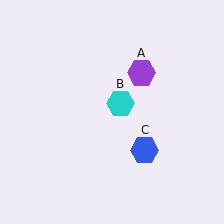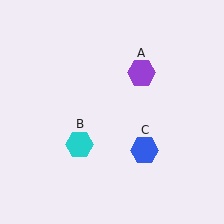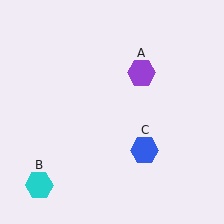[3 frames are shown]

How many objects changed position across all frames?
1 object changed position: cyan hexagon (object B).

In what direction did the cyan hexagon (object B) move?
The cyan hexagon (object B) moved down and to the left.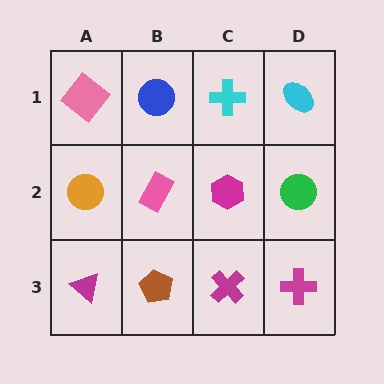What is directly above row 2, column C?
A cyan cross.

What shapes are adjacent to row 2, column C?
A cyan cross (row 1, column C), a magenta cross (row 3, column C), a pink rectangle (row 2, column B), a green circle (row 2, column D).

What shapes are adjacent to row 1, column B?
A pink rectangle (row 2, column B), a pink diamond (row 1, column A), a cyan cross (row 1, column C).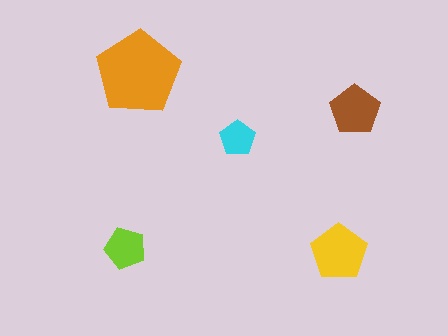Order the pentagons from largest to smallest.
the orange one, the yellow one, the brown one, the lime one, the cyan one.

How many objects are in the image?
There are 5 objects in the image.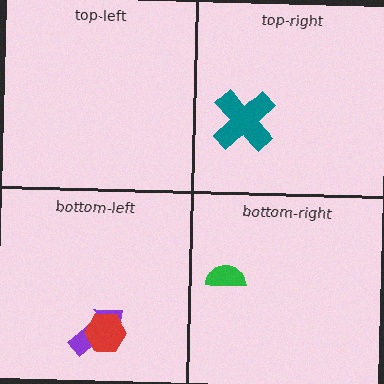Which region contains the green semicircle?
The bottom-right region.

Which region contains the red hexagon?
The bottom-left region.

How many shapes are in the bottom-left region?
2.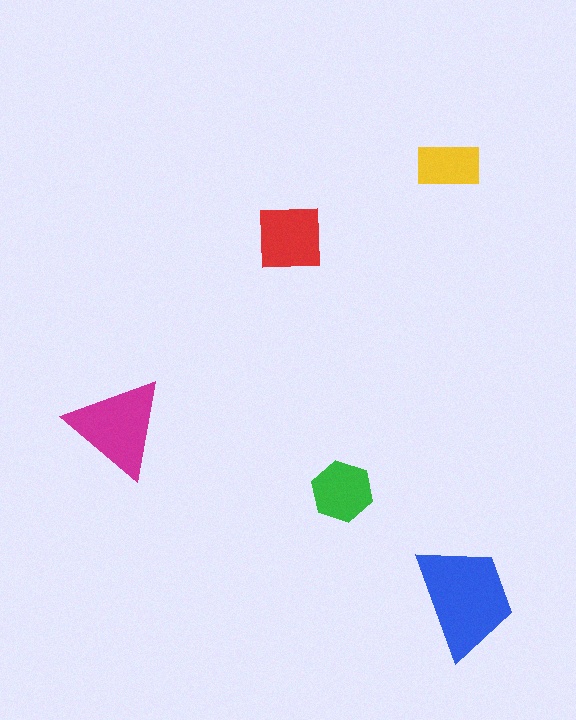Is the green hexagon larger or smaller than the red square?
Smaller.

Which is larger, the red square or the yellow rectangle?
The red square.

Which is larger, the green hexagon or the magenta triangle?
The magenta triangle.